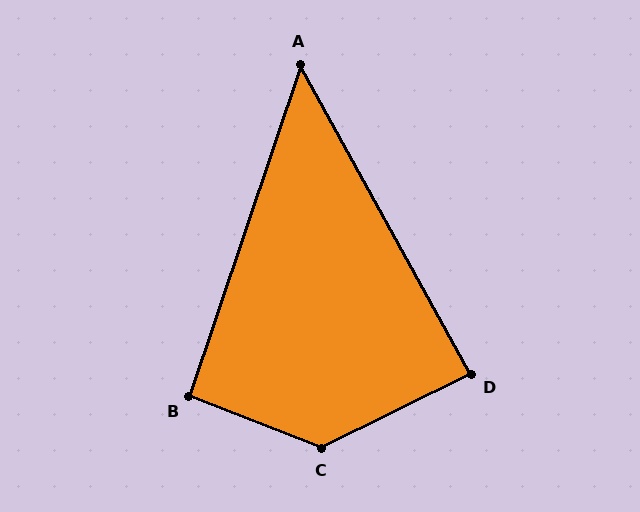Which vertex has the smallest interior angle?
A, at approximately 48 degrees.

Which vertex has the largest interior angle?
C, at approximately 132 degrees.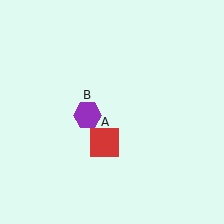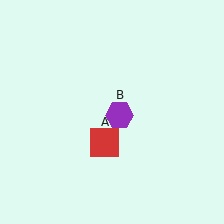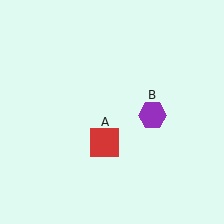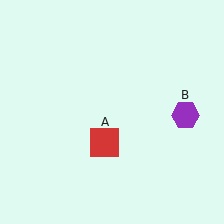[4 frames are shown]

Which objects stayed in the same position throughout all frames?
Red square (object A) remained stationary.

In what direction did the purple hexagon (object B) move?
The purple hexagon (object B) moved right.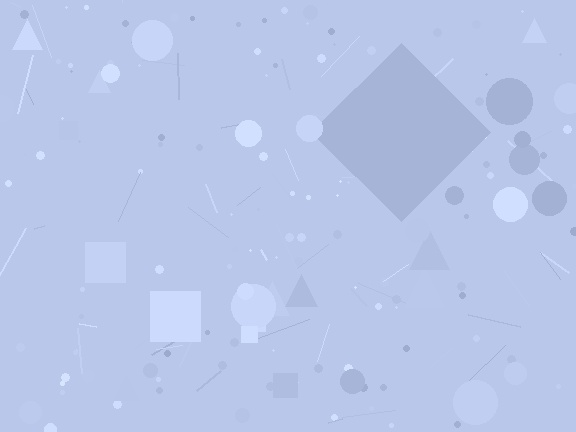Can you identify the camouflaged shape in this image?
The camouflaged shape is a diamond.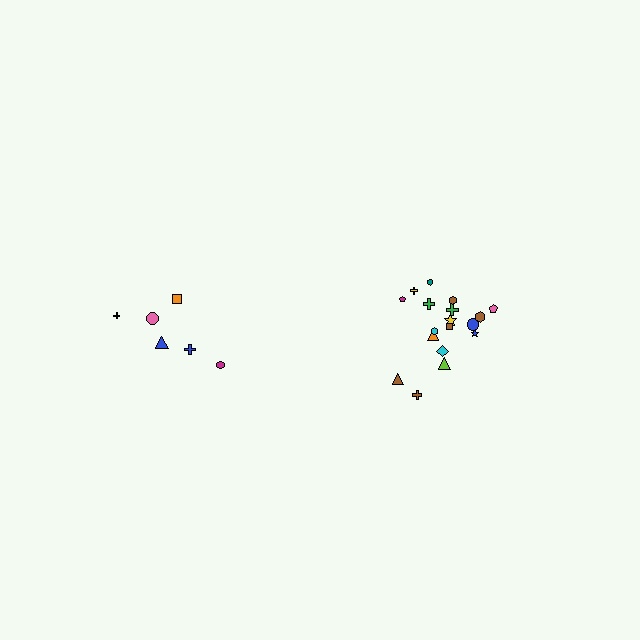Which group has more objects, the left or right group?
The right group.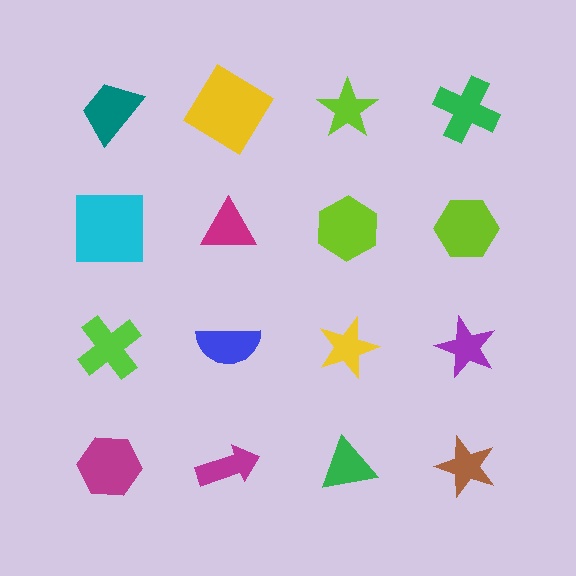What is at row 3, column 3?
A yellow star.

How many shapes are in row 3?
4 shapes.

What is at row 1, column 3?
A lime star.